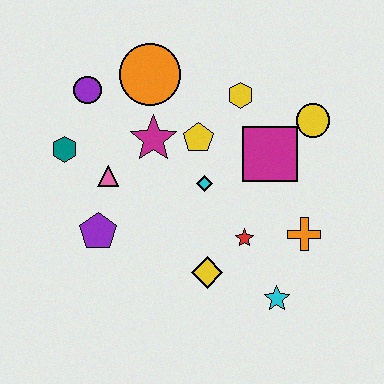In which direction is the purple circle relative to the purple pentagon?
The purple circle is above the purple pentagon.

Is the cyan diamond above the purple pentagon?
Yes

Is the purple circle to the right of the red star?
No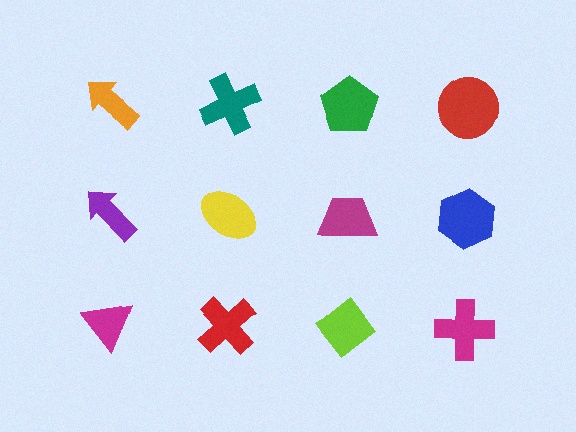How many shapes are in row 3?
4 shapes.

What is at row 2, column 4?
A blue hexagon.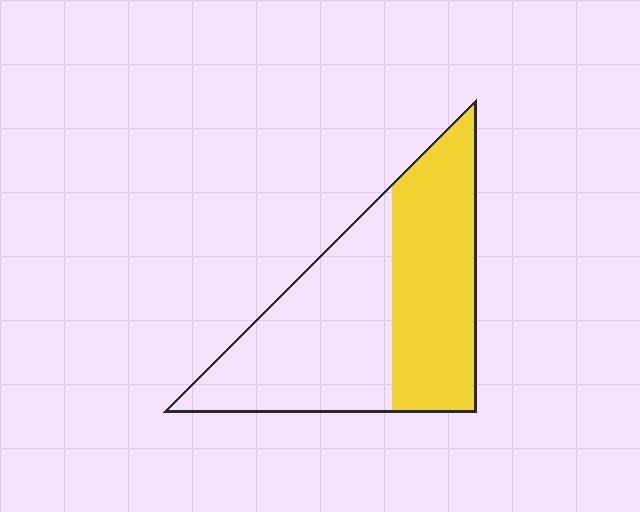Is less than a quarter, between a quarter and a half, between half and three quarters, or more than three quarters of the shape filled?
Between a quarter and a half.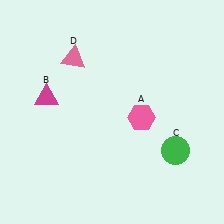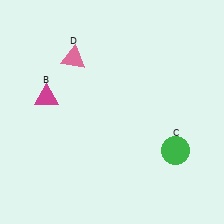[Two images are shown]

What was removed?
The pink hexagon (A) was removed in Image 2.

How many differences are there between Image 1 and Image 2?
There is 1 difference between the two images.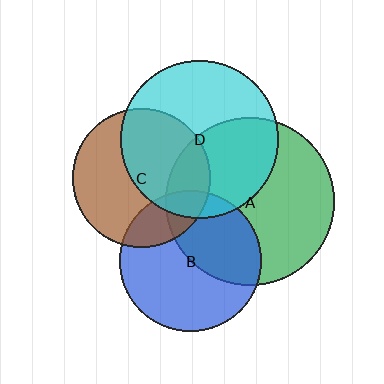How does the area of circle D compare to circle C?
Approximately 1.3 times.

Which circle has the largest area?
Circle A (green).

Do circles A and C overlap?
Yes.